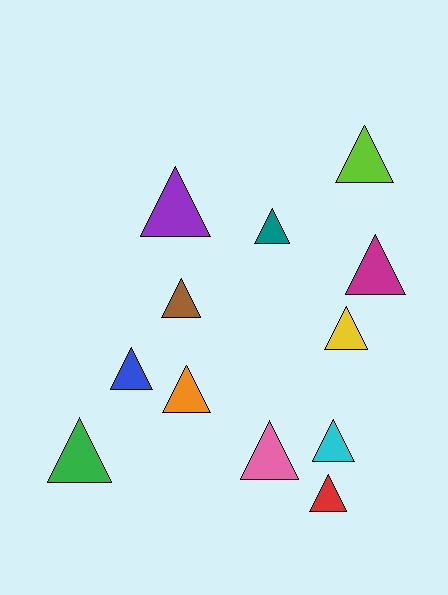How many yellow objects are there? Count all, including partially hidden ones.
There is 1 yellow object.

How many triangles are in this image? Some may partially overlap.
There are 12 triangles.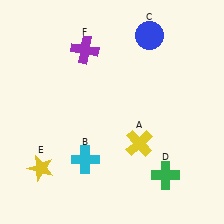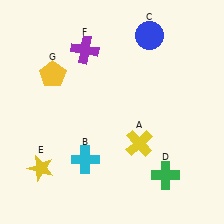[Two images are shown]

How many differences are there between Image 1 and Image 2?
There is 1 difference between the two images.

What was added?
A yellow pentagon (G) was added in Image 2.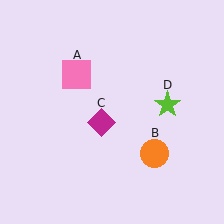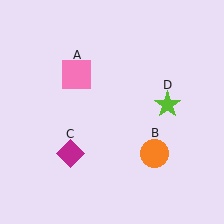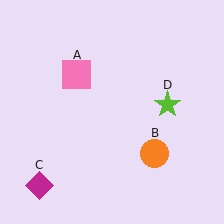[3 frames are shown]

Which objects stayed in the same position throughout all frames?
Pink square (object A) and orange circle (object B) and lime star (object D) remained stationary.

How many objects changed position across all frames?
1 object changed position: magenta diamond (object C).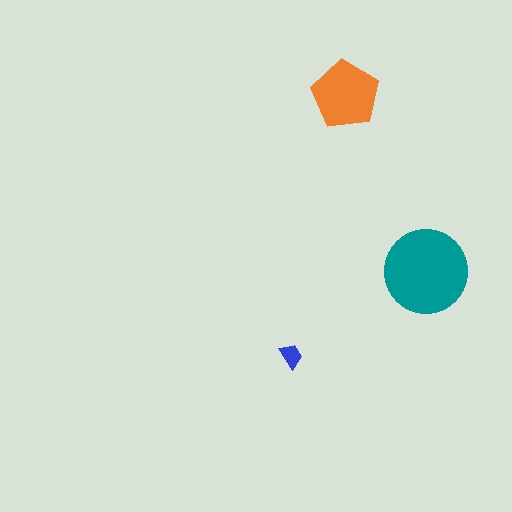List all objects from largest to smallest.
The teal circle, the orange pentagon, the blue trapezoid.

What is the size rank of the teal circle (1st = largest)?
1st.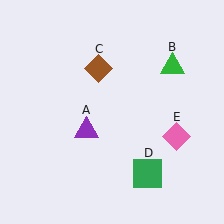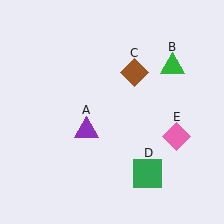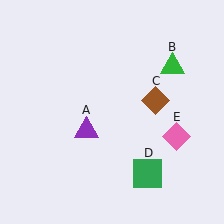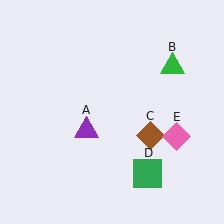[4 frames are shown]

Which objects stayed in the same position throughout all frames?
Purple triangle (object A) and green triangle (object B) and green square (object D) and pink diamond (object E) remained stationary.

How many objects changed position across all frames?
1 object changed position: brown diamond (object C).